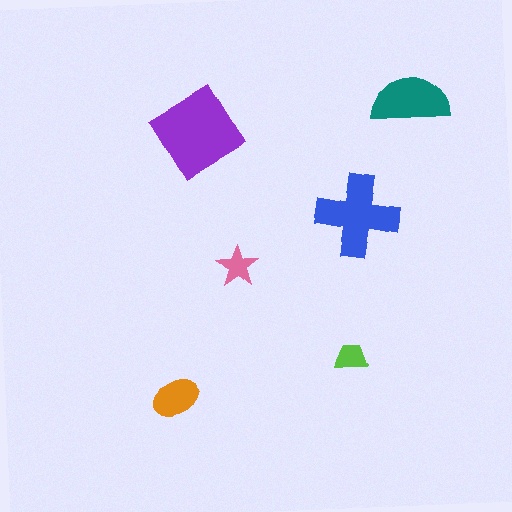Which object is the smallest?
The lime trapezoid.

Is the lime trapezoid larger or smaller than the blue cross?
Smaller.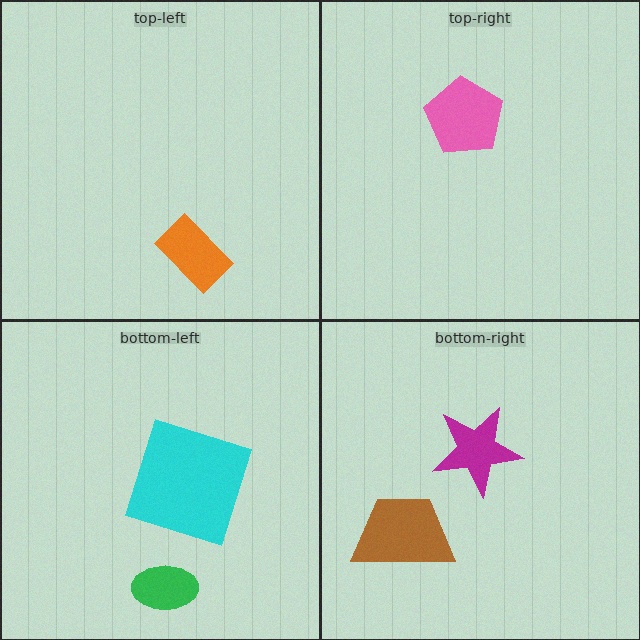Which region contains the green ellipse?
The bottom-left region.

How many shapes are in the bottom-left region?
2.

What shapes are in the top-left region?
The orange rectangle.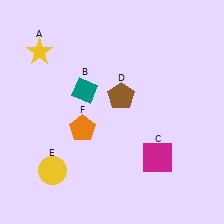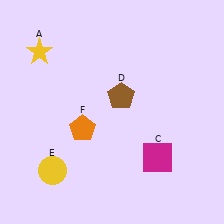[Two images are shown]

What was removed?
The teal diamond (B) was removed in Image 2.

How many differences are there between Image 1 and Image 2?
There is 1 difference between the two images.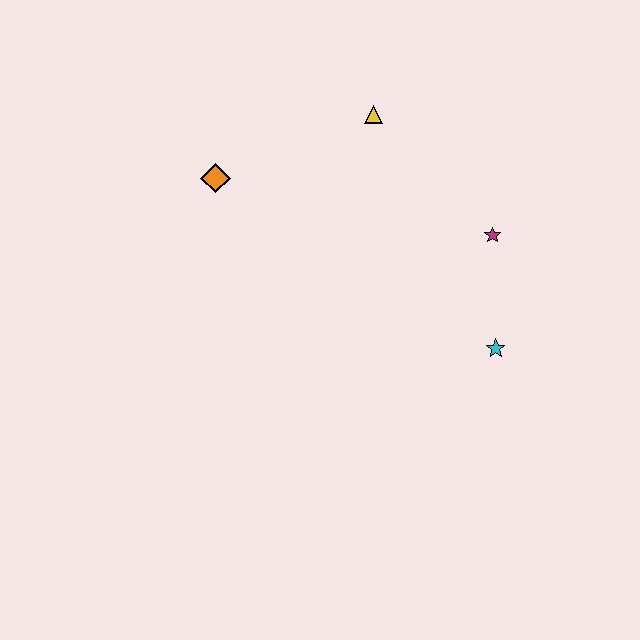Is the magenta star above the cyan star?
Yes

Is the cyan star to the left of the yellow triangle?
No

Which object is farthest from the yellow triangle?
The cyan star is farthest from the yellow triangle.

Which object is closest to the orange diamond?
The yellow triangle is closest to the orange diamond.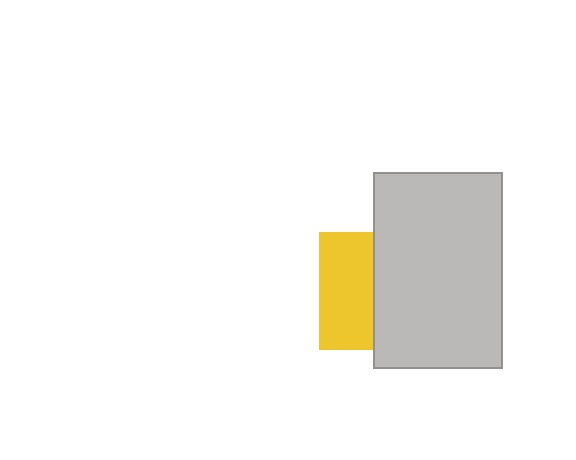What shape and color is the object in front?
The object in front is a light gray rectangle.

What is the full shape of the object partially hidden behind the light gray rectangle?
The partially hidden object is a yellow square.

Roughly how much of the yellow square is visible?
About half of it is visible (roughly 47%).